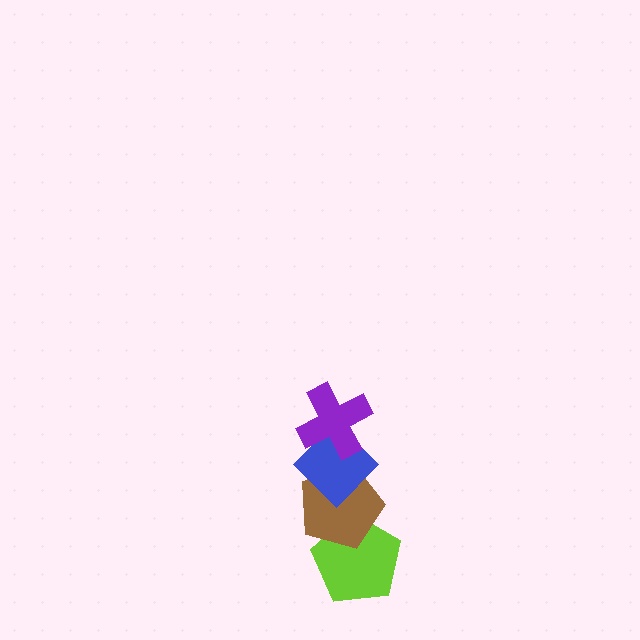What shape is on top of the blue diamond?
The purple cross is on top of the blue diamond.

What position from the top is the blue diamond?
The blue diamond is 2nd from the top.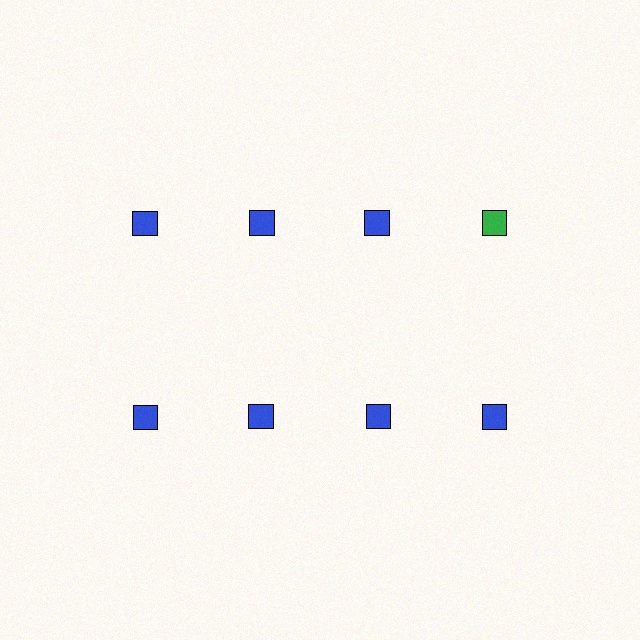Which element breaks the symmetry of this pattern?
The green square in the top row, second from right column breaks the symmetry. All other shapes are blue squares.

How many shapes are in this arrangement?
There are 8 shapes arranged in a grid pattern.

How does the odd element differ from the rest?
It has a different color: green instead of blue.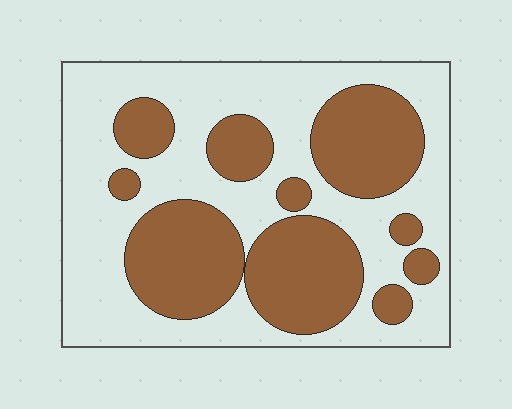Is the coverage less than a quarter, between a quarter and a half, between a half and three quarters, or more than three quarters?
Between a quarter and a half.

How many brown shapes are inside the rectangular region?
10.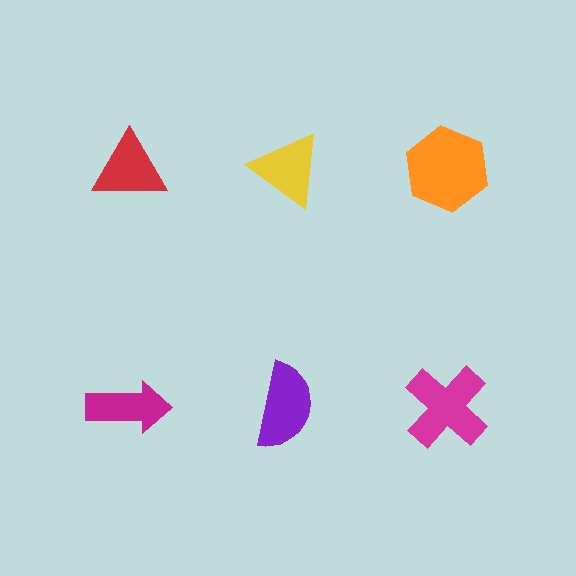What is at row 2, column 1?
A magenta arrow.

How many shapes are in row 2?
3 shapes.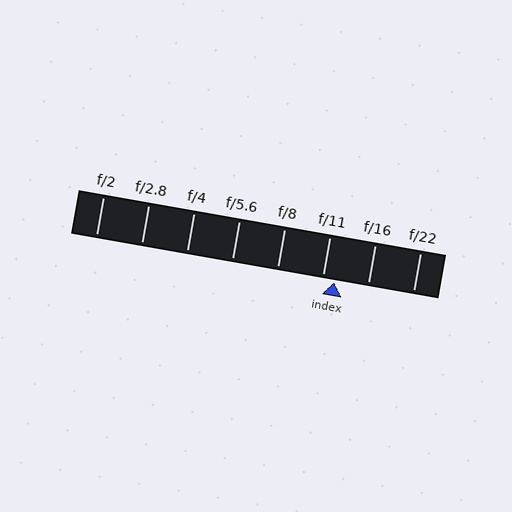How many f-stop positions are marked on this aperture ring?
There are 8 f-stop positions marked.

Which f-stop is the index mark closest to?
The index mark is closest to f/11.